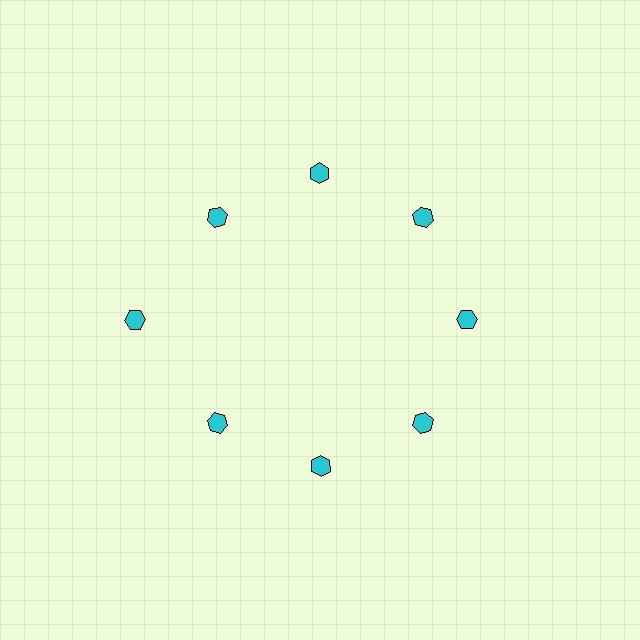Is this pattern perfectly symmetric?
No. The 8 cyan hexagons are arranged in a ring, but one element near the 9 o'clock position is pushed outward from the center, breaking the 8-fold rotational symmetry.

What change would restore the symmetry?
The symmetry would be restored by moving it inward, back onto the ring so that all 8 hexagons sit at equal angles and equal distance from the center.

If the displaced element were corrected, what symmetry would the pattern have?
It would have 8-fold rotational symmetry — the pattern would map onto itself every 45 degrees.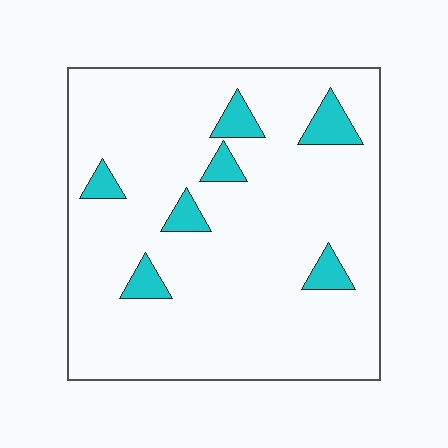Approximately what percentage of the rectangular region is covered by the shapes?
Approximately 10%.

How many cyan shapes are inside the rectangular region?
7.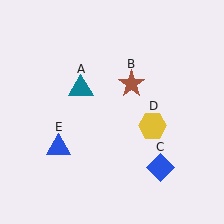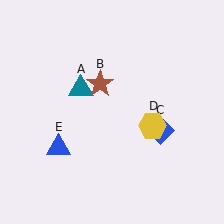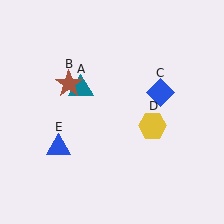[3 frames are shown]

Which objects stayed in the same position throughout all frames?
Teal triangle (object A) and yellow hexagon (object D) and blue triangle (object E) remained stationary.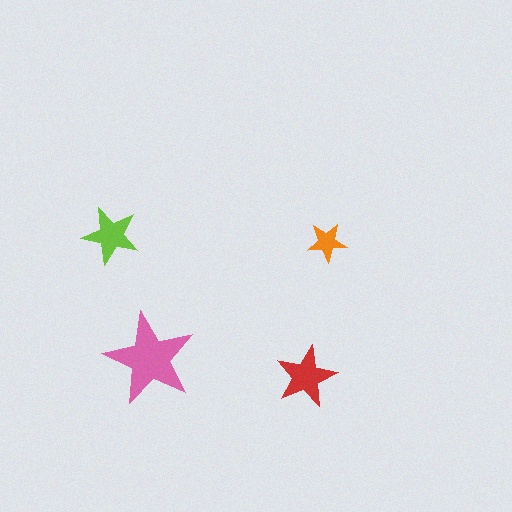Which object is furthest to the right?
The orange star is rightmost.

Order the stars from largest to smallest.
the pink one, the red one, the lime one, the orange one.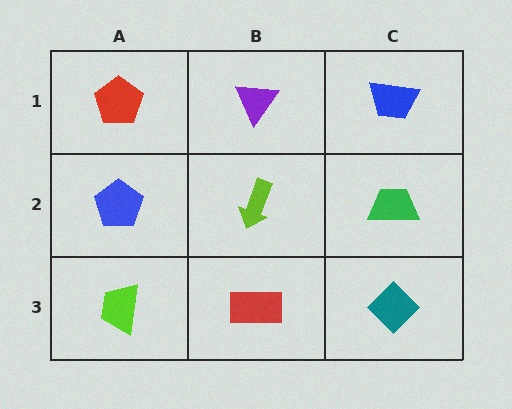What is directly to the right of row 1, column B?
A blue trapezoid.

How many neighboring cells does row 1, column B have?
3.